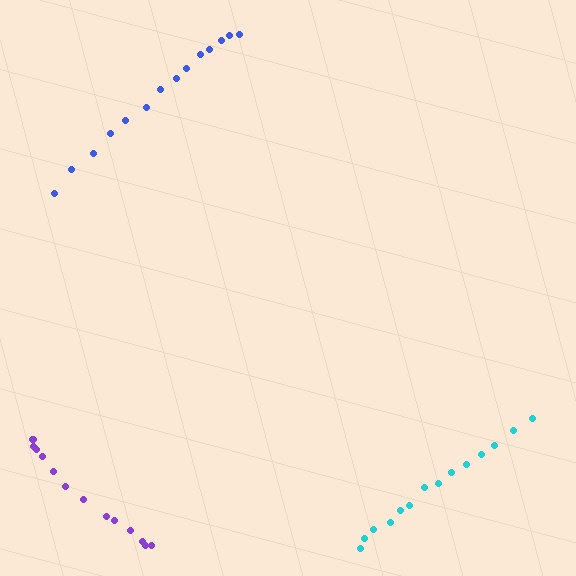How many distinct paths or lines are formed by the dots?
There are 3 distinct paths.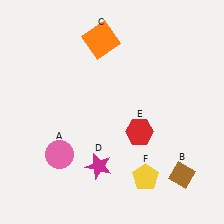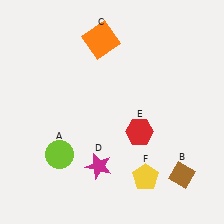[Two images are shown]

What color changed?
The circle (A) changed from pink in Image 1 to lime in Image 2.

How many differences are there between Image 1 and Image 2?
There is 1 difference between the two images.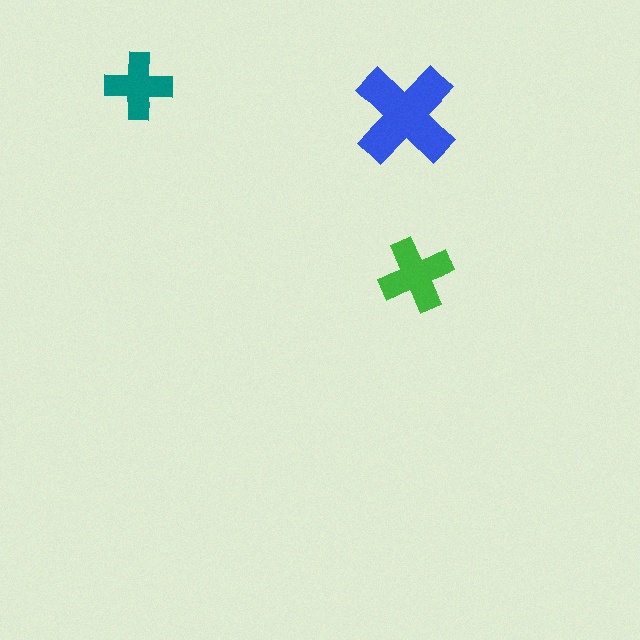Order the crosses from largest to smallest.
the blue one, the green one, the teal one.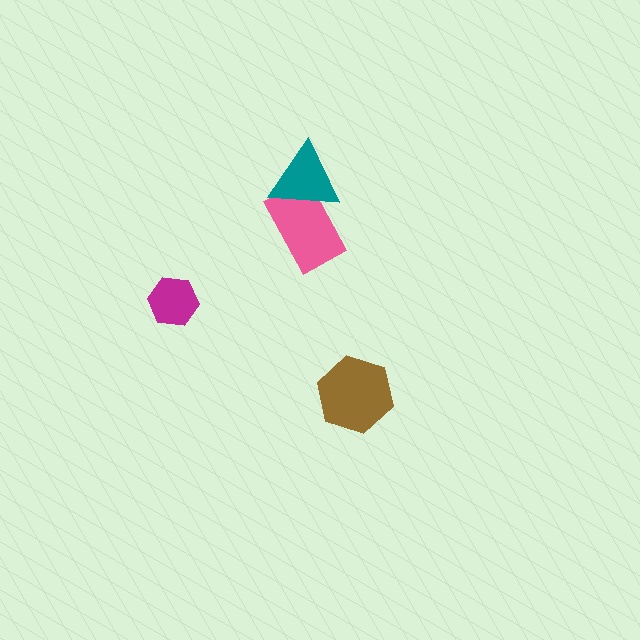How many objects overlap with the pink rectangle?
1 object overlaps with the pink rectangle.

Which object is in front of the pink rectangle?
The teal triangle is in front of the pink rectangle.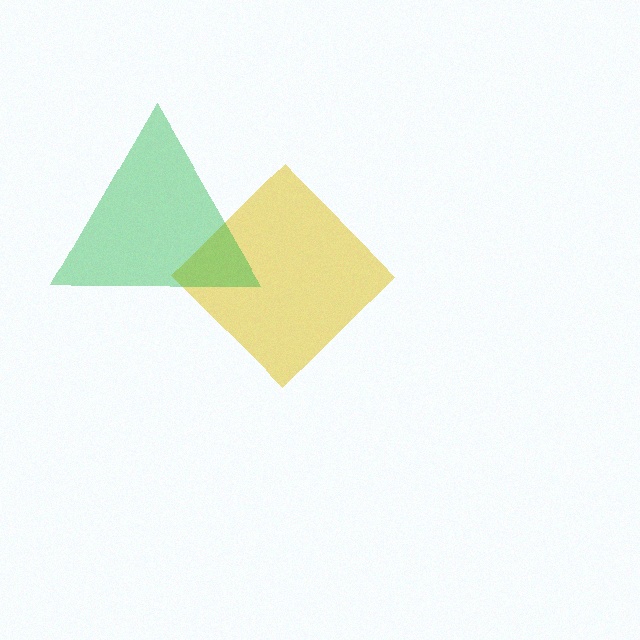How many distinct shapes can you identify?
There are 2 distinct shapes: a yellow diamond, a green triangle.